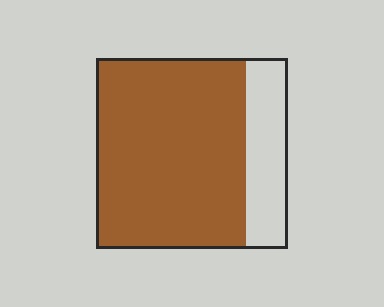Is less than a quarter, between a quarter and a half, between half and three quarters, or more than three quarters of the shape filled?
More than three quarters.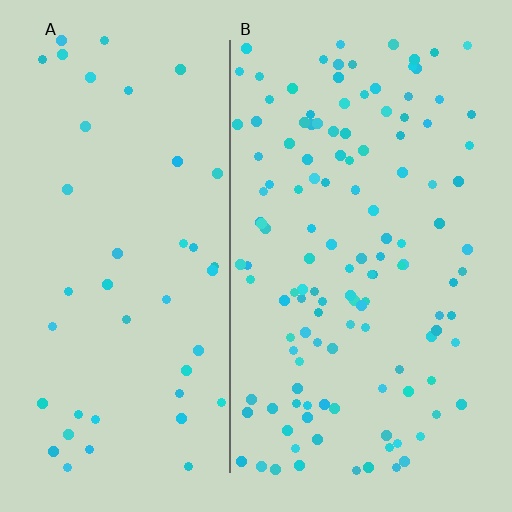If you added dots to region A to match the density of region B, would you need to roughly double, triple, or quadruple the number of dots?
Approximately triple.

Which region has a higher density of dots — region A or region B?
B (the right).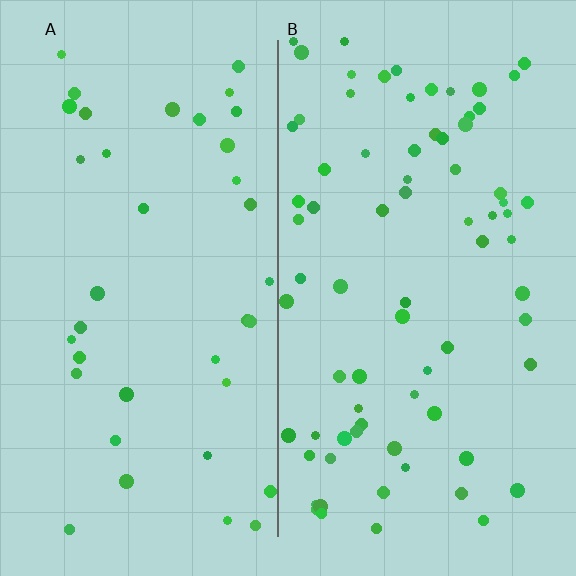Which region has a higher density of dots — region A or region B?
B (the right).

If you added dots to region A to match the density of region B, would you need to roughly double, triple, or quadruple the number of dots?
Approximately double.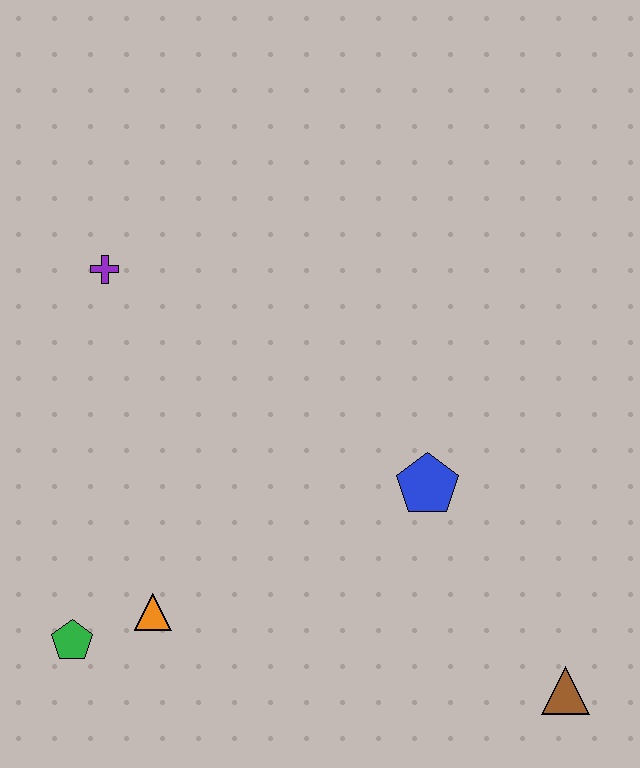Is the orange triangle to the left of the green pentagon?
No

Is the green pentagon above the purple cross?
No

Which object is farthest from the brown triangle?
The purple cross is farthest from the brown triangle.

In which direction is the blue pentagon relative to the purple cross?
The blue pentagon is to the right of the purple cross.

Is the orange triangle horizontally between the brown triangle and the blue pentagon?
No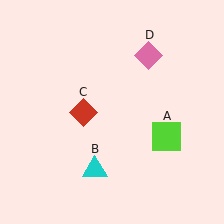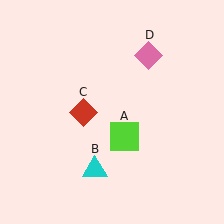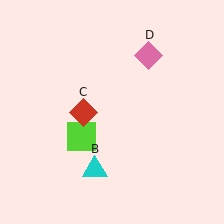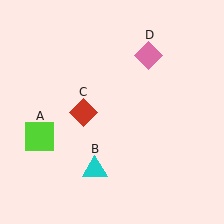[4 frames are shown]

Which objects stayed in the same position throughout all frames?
Cyan triangle (object B) and red diamond (object C) and pink diamond (object D) remained stationary.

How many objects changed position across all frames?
1 object changed position: lime square (object A).